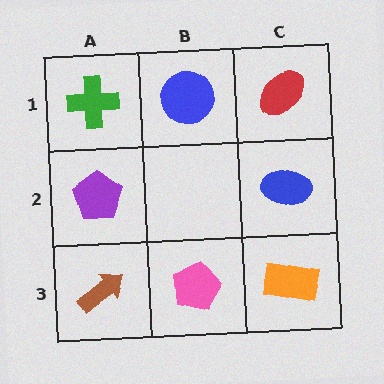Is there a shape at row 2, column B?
No, that cell is empty.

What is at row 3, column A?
A brown arrow.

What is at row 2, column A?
A purple pentagon.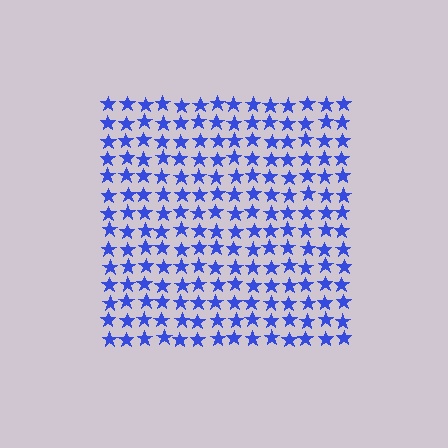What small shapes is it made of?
It is made of small stars.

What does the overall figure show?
The overall figure shows a square.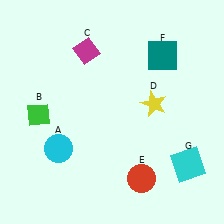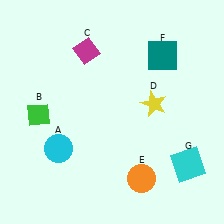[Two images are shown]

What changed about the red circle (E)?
In Image 1, E is red. In Image 2, it changed to orange.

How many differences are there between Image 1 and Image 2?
There is 1 difference between the two images.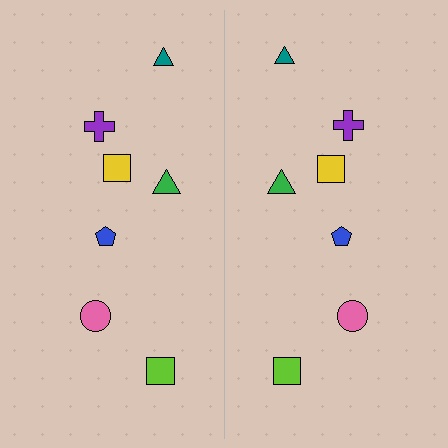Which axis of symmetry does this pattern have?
The pattern has a vertical axis of symmetry running through the center of the image.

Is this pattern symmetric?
Yes, this pattern has bilateral (reflection) symmetry.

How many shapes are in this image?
There are 14 shapes in this image.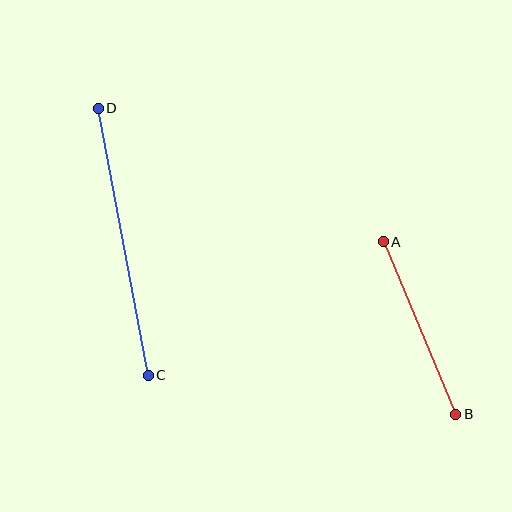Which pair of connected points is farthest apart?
Points C and D are farthest apart.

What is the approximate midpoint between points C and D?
The midpoint is at approximately (123, 242) pixels.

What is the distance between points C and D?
The distance is approximately 272 pixels.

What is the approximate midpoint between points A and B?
The midpoint is at approximately (420, 328) pixels.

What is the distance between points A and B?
The distance is approximately 187 pixels.